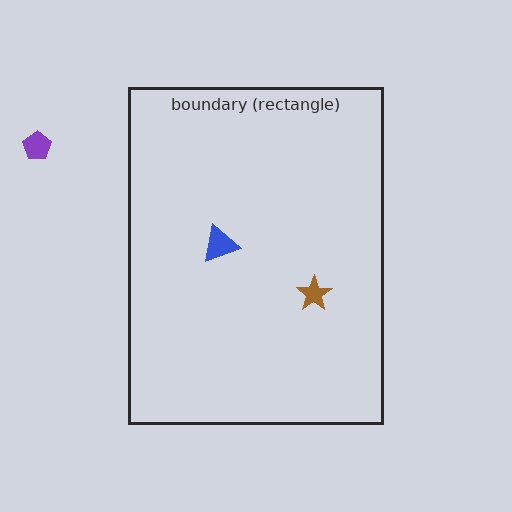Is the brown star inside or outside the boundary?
Inside.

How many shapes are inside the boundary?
2 inside, 1 outside.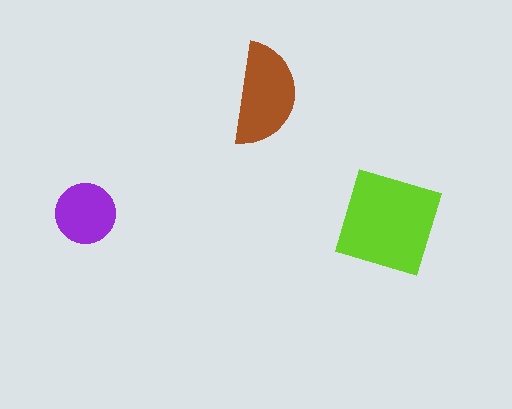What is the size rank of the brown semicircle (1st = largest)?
2nd.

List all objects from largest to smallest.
The lime diamond, the brown semicircle, the purple circle.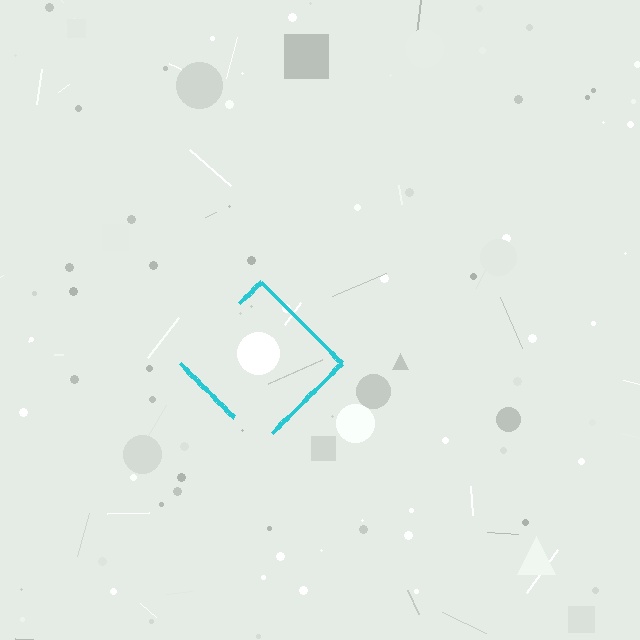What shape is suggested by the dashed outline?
The dashed outline suggests a diamond.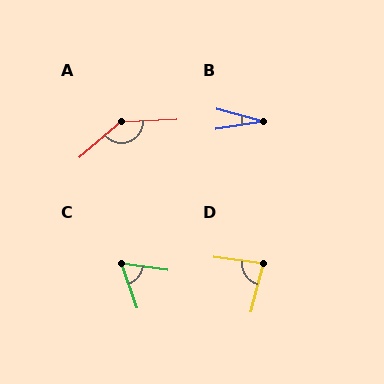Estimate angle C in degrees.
Approximately 63 degrees.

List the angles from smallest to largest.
B (23°), C (63°), D (82°), A (142°).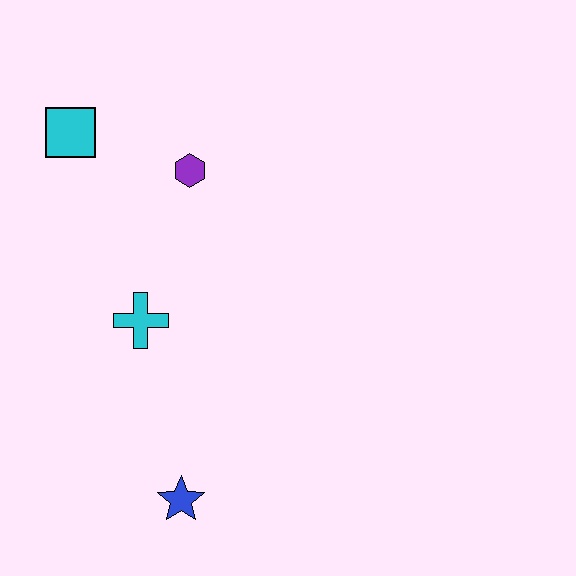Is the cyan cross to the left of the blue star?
Yes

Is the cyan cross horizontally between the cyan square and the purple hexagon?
Yes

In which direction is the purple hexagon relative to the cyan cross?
The purple hexagon is above the cyan cross.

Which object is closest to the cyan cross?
The purple hexagon is closest to the cyan cross.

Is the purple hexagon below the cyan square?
Yes